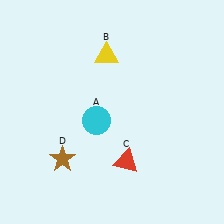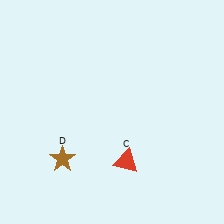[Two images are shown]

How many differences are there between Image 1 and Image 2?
There are 2 differences between the two images.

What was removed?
The yellow triangle (B), the cyan circle (A) were removed in Image 2.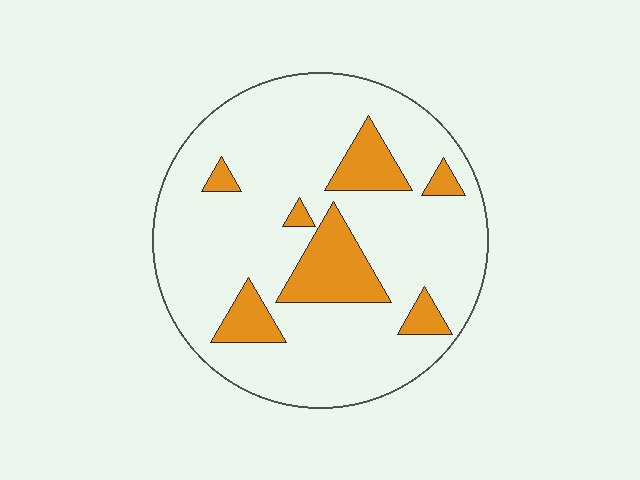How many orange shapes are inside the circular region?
7.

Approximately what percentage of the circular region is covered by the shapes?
Approximately 15%.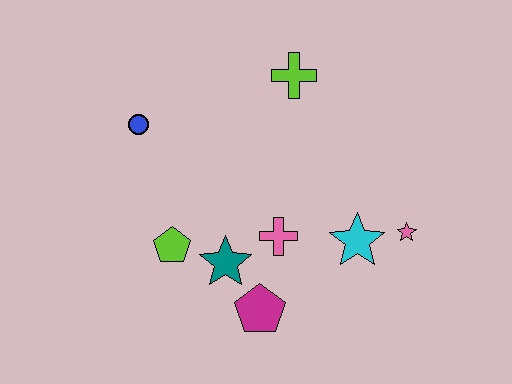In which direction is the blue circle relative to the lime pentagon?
The blue circle is above the lime pentagon.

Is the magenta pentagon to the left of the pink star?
Yes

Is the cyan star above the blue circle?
No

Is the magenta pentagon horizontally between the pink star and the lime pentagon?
Yes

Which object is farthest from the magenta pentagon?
The lime cross is farthest from the magenta pentagon.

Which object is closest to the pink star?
The cyan star is closest to the pink star.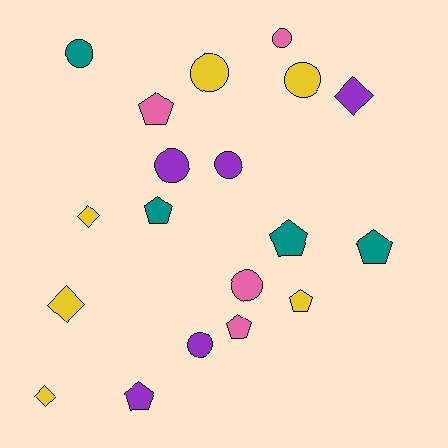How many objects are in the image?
There are 19 objects.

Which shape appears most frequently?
Circle, with 8 objects.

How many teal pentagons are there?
There are 3 teal pentagons.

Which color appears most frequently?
Yellow, with 6 objects.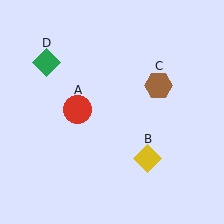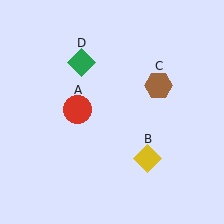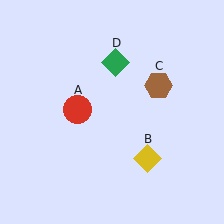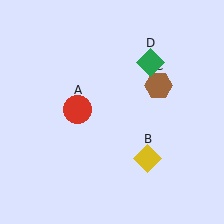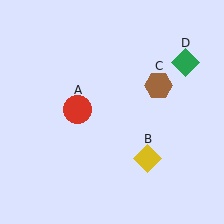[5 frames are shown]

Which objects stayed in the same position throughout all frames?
Red circle (object A) and yellow diamond (object B) and brown hexagon (object C) remained stationary.